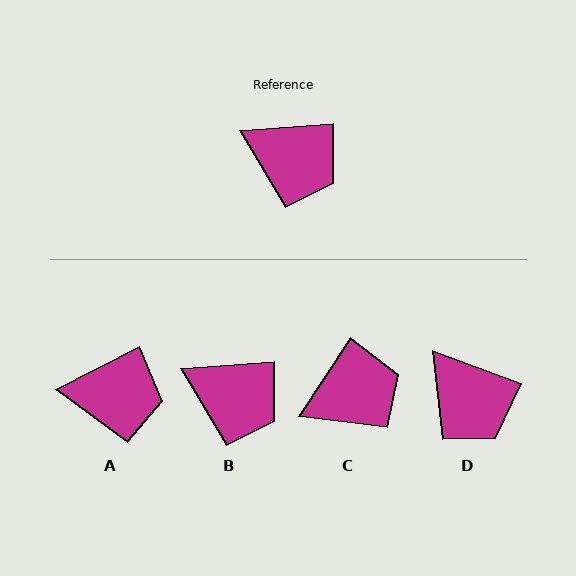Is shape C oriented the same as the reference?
No, it is off by about 52 degrees.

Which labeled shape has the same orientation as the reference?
B.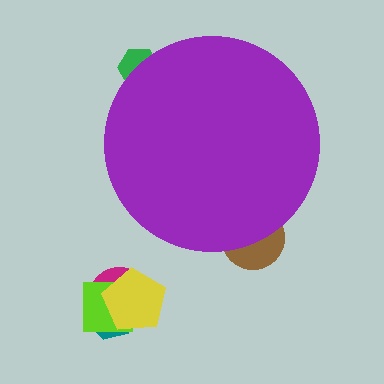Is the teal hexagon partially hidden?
No, the teal hexagon is fully visible.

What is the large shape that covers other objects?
A purple circle.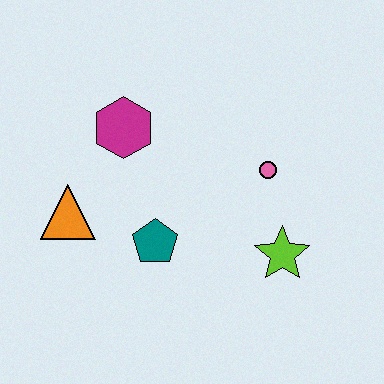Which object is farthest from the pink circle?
The orange triangle is farthest from the pink circle.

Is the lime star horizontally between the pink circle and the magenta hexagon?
No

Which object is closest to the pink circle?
The lime star is closest to the pink circle.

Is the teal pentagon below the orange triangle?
Yes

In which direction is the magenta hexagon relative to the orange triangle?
The magenta hexagon is above the orange triangle.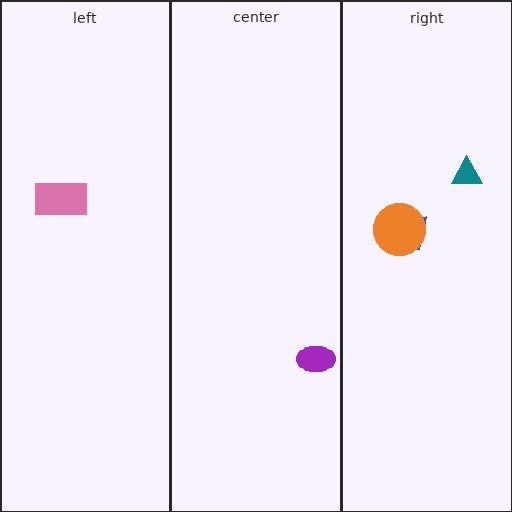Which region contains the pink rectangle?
The left region.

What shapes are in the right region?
The blue trapezoid, the orange circle, the teal triangle.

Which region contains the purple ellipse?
The center region.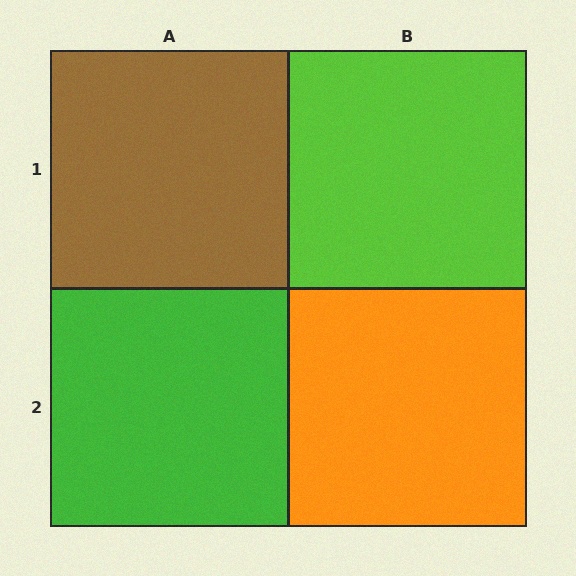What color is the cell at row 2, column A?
Green.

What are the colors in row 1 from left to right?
Brown, lime.